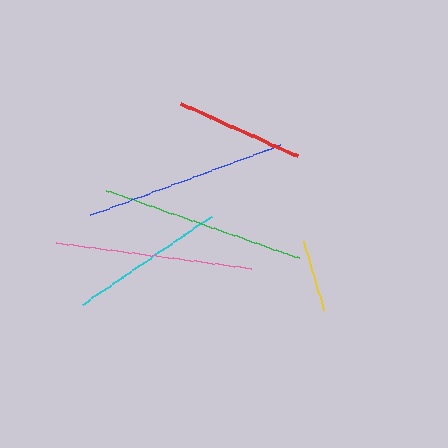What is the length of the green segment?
The green segment is approximately 205 pixels long.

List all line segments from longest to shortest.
From longest to shortest: green, blue, pink, cyan, red, yellow.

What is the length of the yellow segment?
The yellow segment is approximately 72 pixels long.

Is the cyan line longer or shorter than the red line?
The cyan line is longer than the red line.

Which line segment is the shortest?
The yellow line is the shortest at approximately 72 pixels.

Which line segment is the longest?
The green line is the longest at approximately 205 pixels.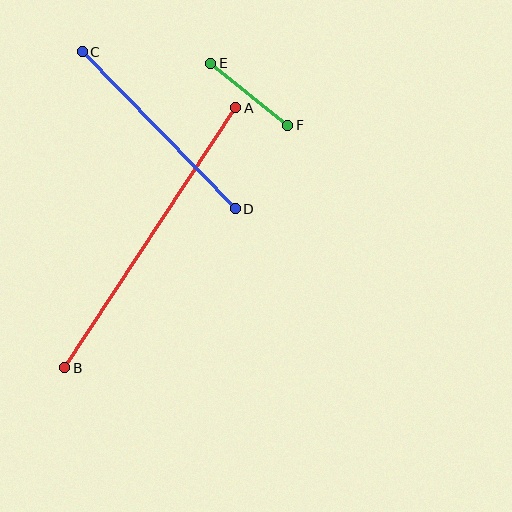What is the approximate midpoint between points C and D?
The midpoint is at approximately (159, 130) pixels.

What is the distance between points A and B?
The distance is approximately 311 pixels.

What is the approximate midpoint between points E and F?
The midpoint is at approximately (249, 94) pixels.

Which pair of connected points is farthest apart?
Points A and B are farthest apart.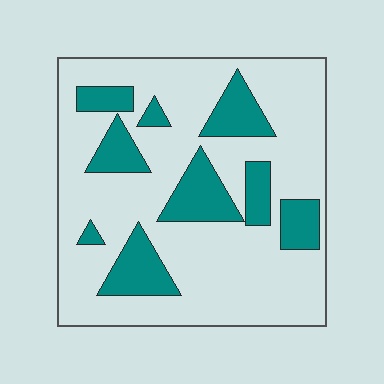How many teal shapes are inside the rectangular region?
9.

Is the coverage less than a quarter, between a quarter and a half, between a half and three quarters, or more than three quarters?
Less than a quarter.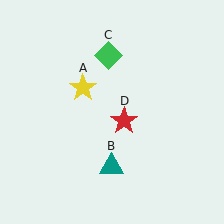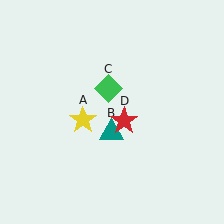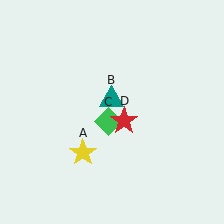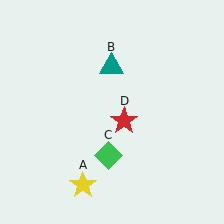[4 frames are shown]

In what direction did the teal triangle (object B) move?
The teal triangle (object B) moved up.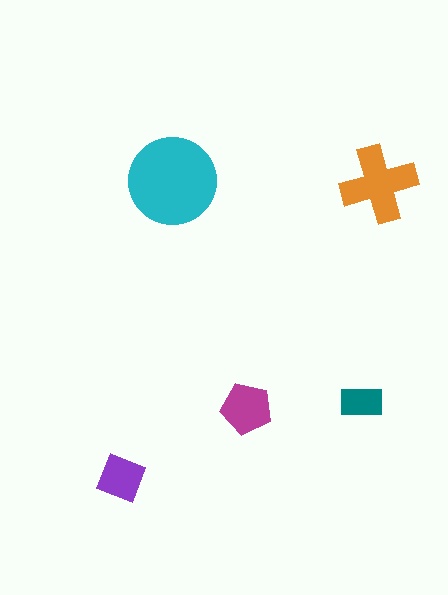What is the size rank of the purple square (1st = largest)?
4th.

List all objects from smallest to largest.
The teal rectangle, the purple square, the magenta pentagon, the orange cross, the cyan circle.